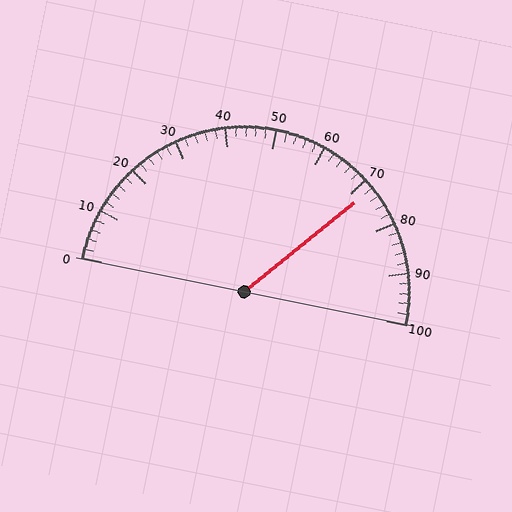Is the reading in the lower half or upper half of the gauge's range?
The reading is in the upper half of the range (0 to 100).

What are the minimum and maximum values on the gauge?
The gauge ranges from 0 to 100.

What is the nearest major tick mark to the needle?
The nearest major tick mark is 70.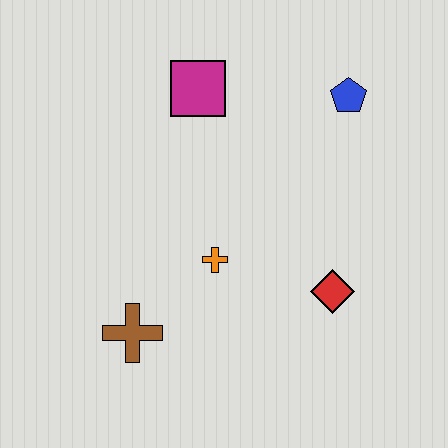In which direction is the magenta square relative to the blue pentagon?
The magenta square is to the left of the blue pentagon.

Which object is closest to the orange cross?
The brown cross is closest to the orange cross.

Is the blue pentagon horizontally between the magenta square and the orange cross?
No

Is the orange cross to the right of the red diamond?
No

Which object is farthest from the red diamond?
The magenta square is farthest from the red diamond.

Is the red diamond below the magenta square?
Yes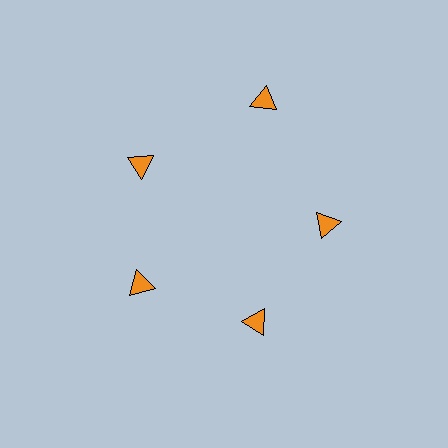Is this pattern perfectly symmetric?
No. The 5 orange triangles are arranged in a ring, but one element near the 1 o'clock position is pushed outward from the center, breaking the 5-fold rotational symmetry.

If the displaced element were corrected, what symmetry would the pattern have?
It would have 5-fold rotational symmetry — the pattern would map onto itself every 72 degrees.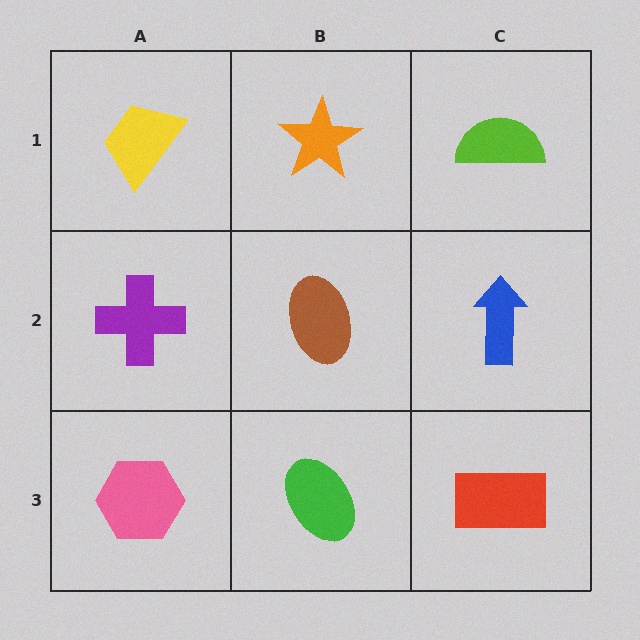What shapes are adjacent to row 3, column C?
A blue arrow (row 2, column C), a green ellipse (row 3, column B).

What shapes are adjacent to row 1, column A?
A purple cross (row 2, column A), an orange star (row 1, column B).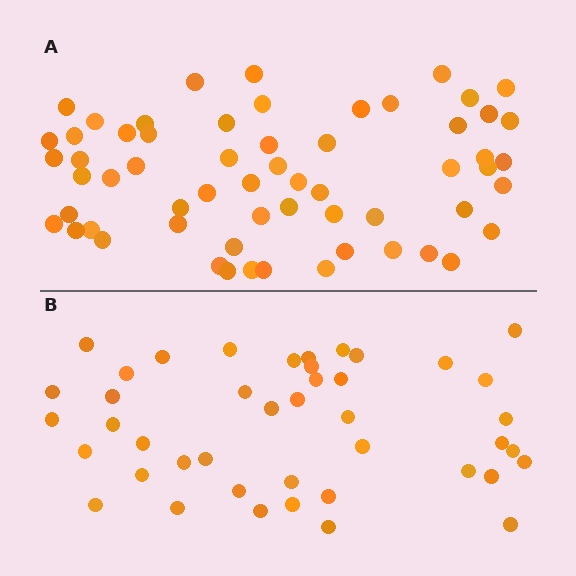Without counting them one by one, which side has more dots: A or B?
Region A (the top region) has more dots.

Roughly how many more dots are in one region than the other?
Region A has approximately 15 more dots than region B.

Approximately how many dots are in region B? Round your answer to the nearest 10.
About 40 dots. (The exact count is 43, which rounds to 40.)